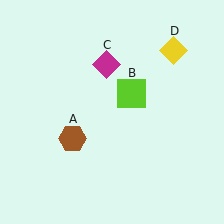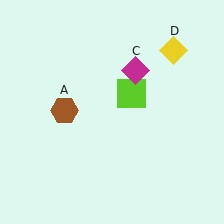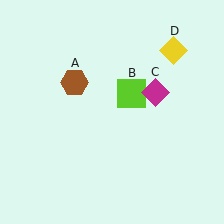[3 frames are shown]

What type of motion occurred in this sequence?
The brown hexagon (object A), magenta diamond (object C) rotated clockwise around the center of the scene.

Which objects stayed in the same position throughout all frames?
Lime square (object B) and yellow diamond (object D) remained stationary.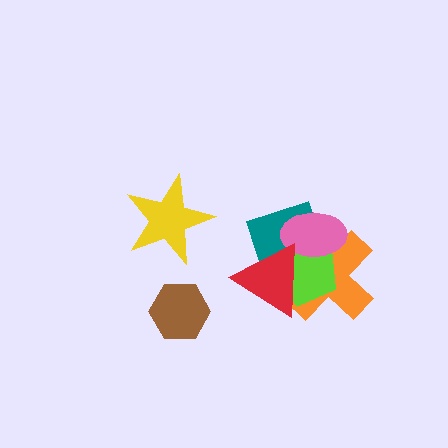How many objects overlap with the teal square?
4 objects overlap with the teal square.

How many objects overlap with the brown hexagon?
0 objects overlap with the brown hexagon.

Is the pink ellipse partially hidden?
Yes, it is partially covered by another shape.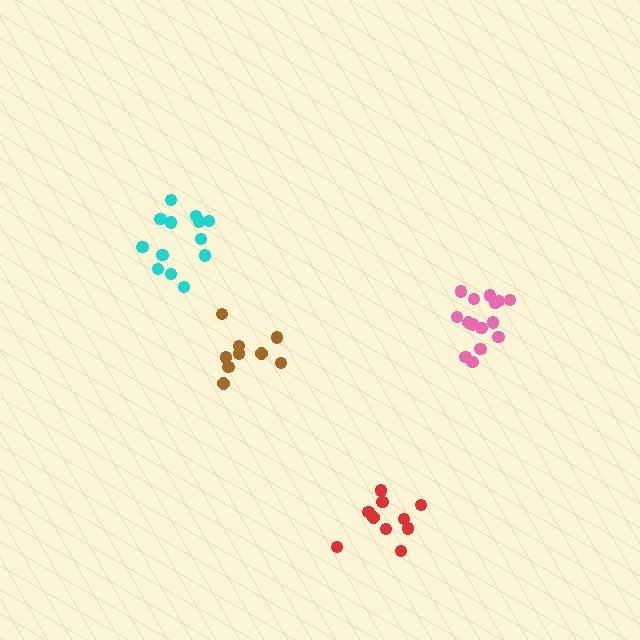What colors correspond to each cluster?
The clusters are colored: brown, red, cyan, pink.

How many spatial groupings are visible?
There are 4 spatial groupings.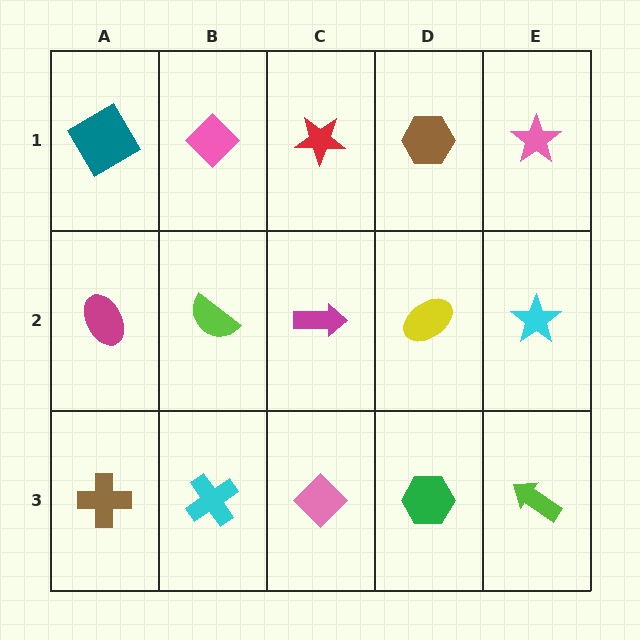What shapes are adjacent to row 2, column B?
A pink diamond (row 1, column B), a cyan cross (row 3, column B), a magenta ellipse (row 2, column A), a magenta arrow (row 2, column C).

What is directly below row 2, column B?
A cyan cross.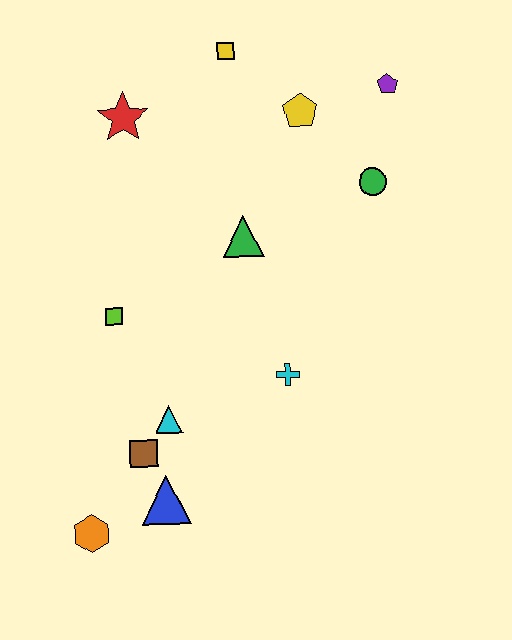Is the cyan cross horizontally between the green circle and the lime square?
Yes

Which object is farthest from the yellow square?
The orange hexagon is farthest from the yellow square.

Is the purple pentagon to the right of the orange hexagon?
Yes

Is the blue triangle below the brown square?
Yes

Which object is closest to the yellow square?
The yellow pentagon is closest to the yellow square.